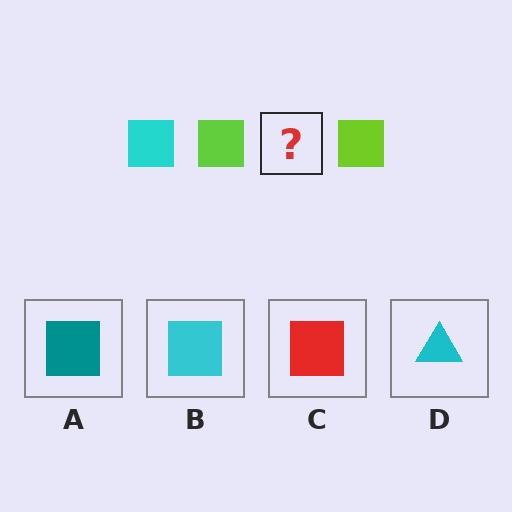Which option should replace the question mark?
Option B.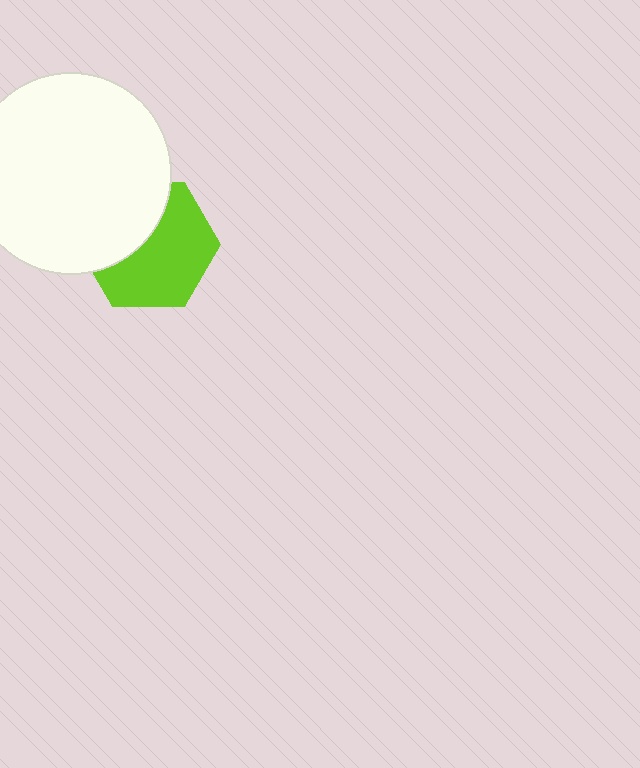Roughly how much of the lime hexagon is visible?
About half of it is visible (roughly 61%).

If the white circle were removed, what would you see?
You would see the complete lime hexagon.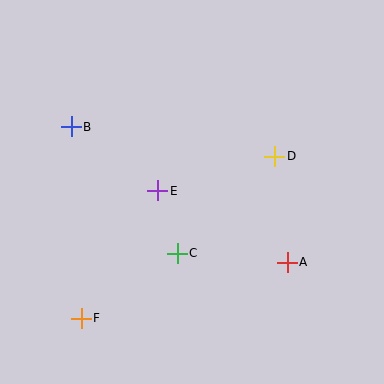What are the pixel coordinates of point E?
Point E is at (158, 191).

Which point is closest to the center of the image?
Point E at (158, 191) is closest to the center.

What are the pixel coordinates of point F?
Point F is at (81, 318).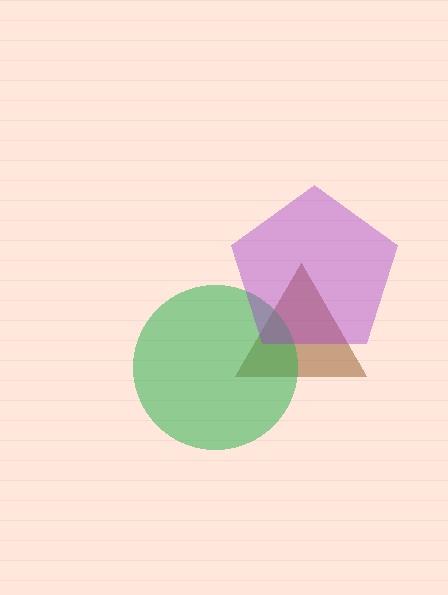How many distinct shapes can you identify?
There are 3 distinct shapes: a brown triangle, a green circle, a purple pentagon.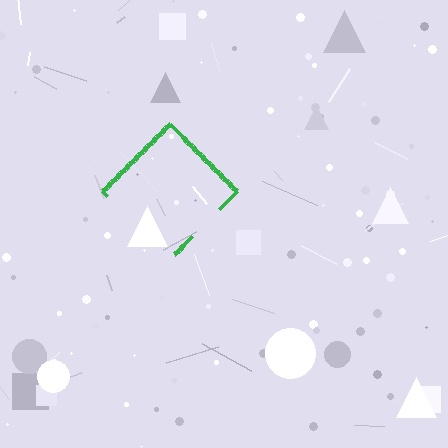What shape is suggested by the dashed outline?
The dashed outline suggests a diamond.